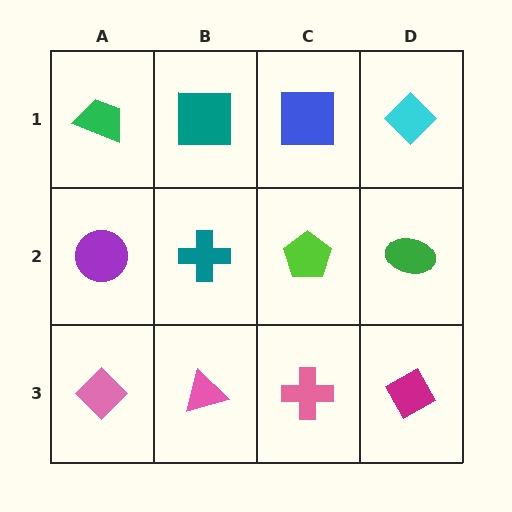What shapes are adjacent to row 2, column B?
A teal square (row 1, column B), a pink triangle (row 3, column B), a purple circle (row 2, column A), a lime pentagon (row 2, column C).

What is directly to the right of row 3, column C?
A magenta diamond.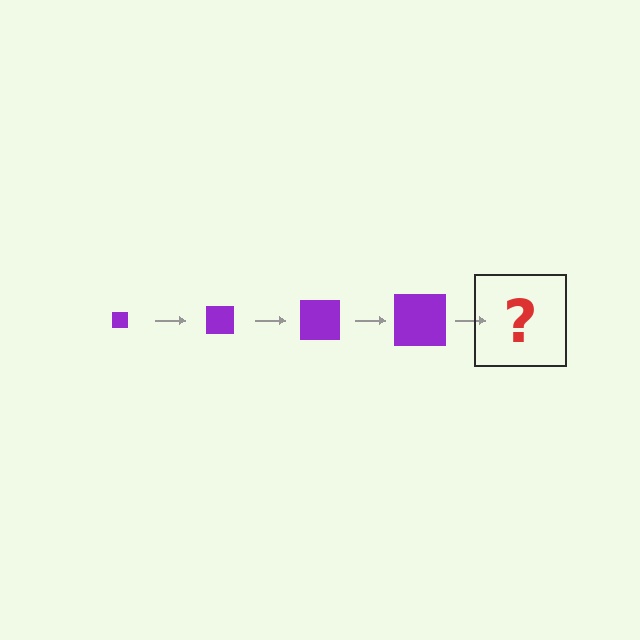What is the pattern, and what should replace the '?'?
The pattern is that the square gets progressively larger each step. The '?' should be a purple square, larger than the previous one.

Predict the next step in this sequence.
The next step is a purple square, larger than the previous one.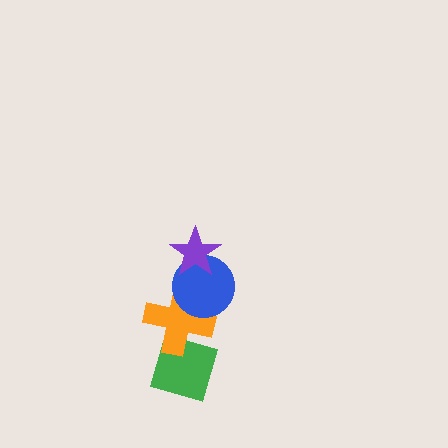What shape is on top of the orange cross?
The blue circle is on top of the orange cross.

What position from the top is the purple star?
The purple star is 1st from the top.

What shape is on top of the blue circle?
The purple star is on top of the blue circle.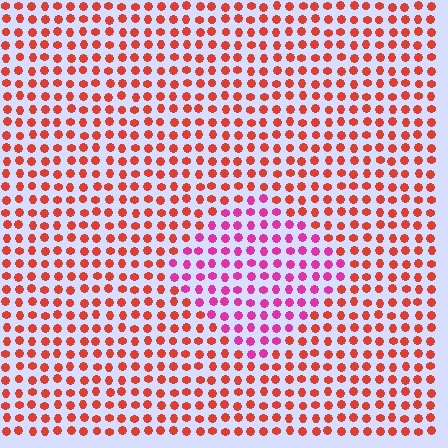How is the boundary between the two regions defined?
The boundary is defined purely by a slight shift in hue (about 45 degrees). Spacing, size, and orientation are identical on both sides.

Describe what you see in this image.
The image is filled with small red elements in a uniform arrangement. A diamond-shaped region is visible where the elements are tinted to a slightly different hue, forming a subtle color boundary.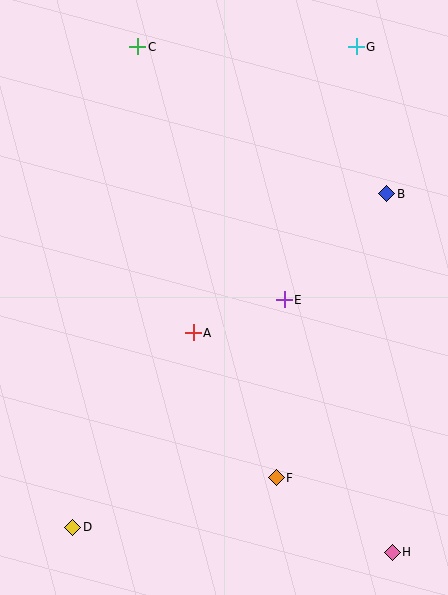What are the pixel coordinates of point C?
Point C is at (138, 47).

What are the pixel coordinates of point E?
Point E is at (284, 300).